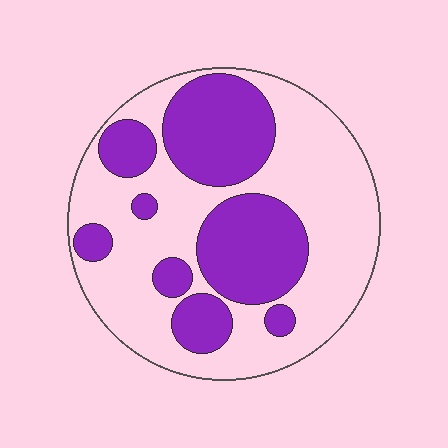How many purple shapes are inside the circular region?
8.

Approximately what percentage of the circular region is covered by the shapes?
Approximately 40%.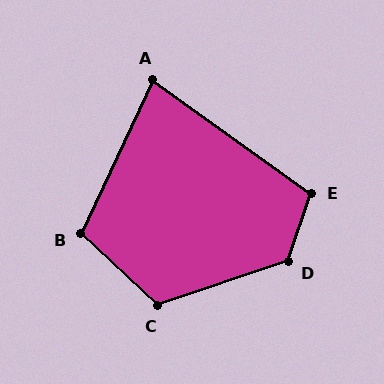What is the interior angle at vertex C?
Approximately 118 degrees (obtuse).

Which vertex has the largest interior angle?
D, at approximately 127 degrees.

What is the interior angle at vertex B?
Approximately 108 degrees (obtuse).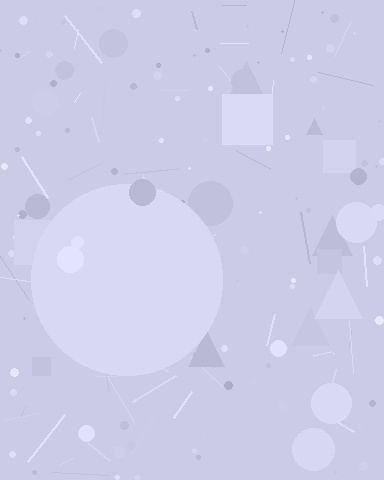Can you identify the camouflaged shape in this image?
The camouflaged shape is a circle.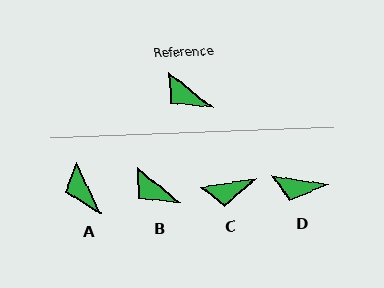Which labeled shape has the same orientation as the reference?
B.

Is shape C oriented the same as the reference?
No, it is off by about 48 degrees.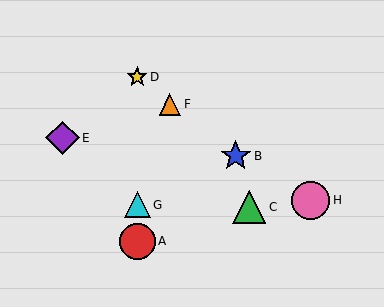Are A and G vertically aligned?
Yes, both are at x≈137.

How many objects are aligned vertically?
3 objects (A, D, G) are aligned vertically.